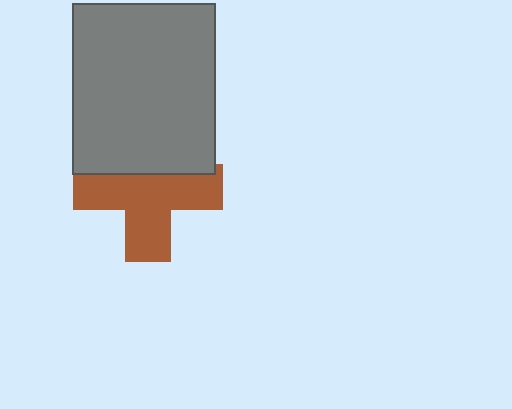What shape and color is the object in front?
The object in front is a gray rectangle.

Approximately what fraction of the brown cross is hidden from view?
Roughly 35% of the brown cross is hidden behind the gray rectangle.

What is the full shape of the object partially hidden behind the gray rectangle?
The partially hidden object is a brown cross.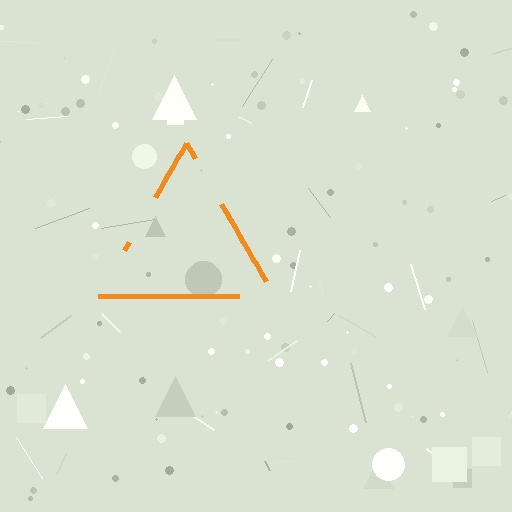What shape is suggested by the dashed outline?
The dashed outline suggests a triangle.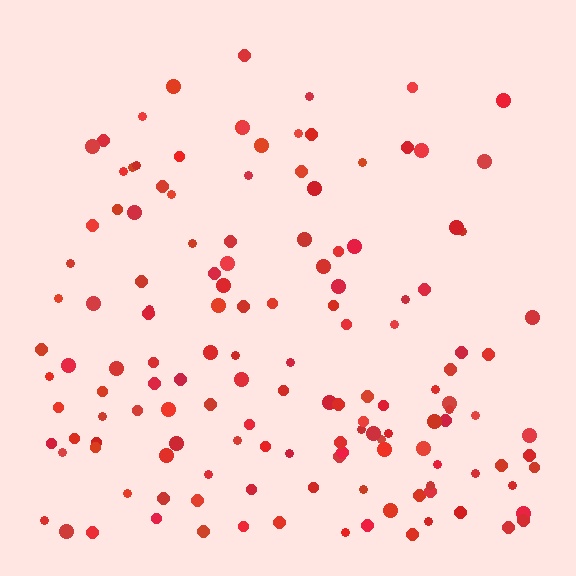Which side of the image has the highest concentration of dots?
The bottom.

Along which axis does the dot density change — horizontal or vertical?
Vertical.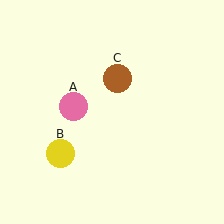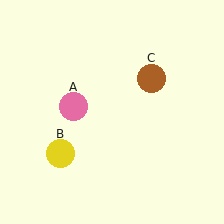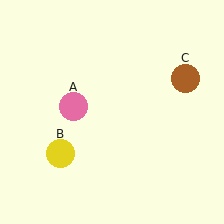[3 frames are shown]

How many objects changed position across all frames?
1 object changed position: brown circle (object C).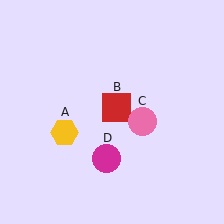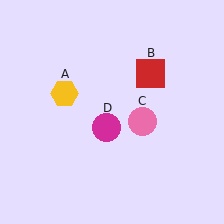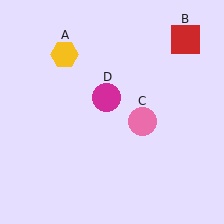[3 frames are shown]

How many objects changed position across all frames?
3 objects changed position: yellow hexagon (object A), red square (object B), magenta circle (object D).